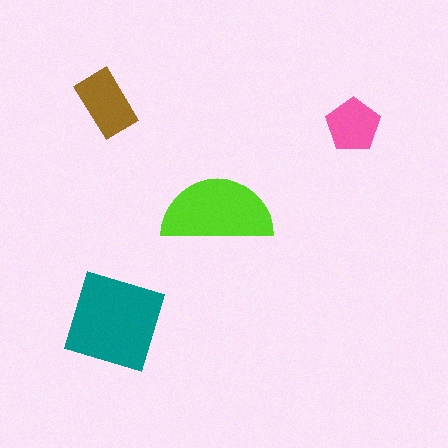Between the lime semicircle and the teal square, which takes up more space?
The teal square.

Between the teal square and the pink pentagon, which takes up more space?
The teal square.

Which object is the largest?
The teal square.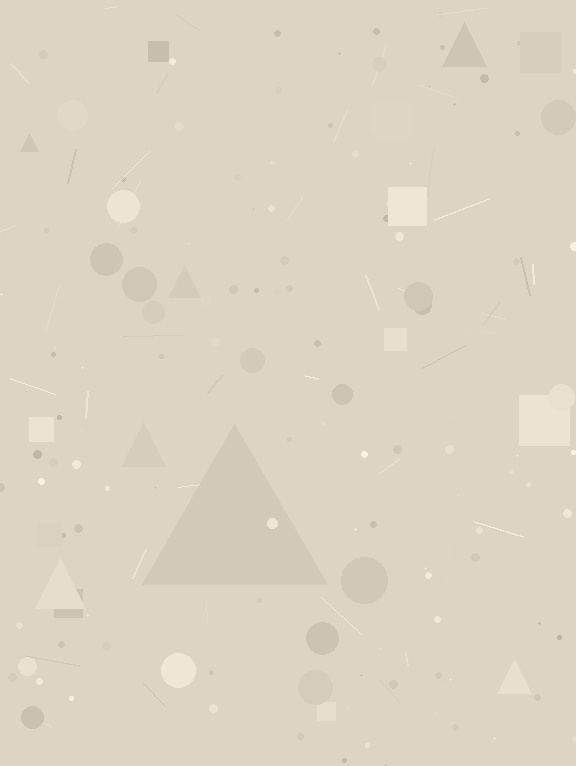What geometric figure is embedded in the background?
A triangle is embedded in the background.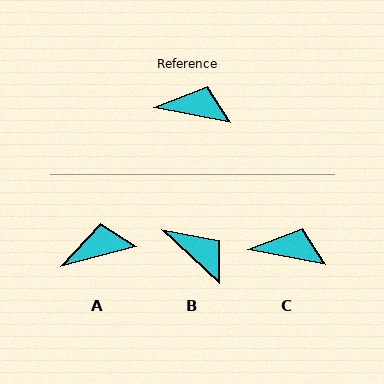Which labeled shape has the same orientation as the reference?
C.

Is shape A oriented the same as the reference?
No, it is off by about 25 degrees.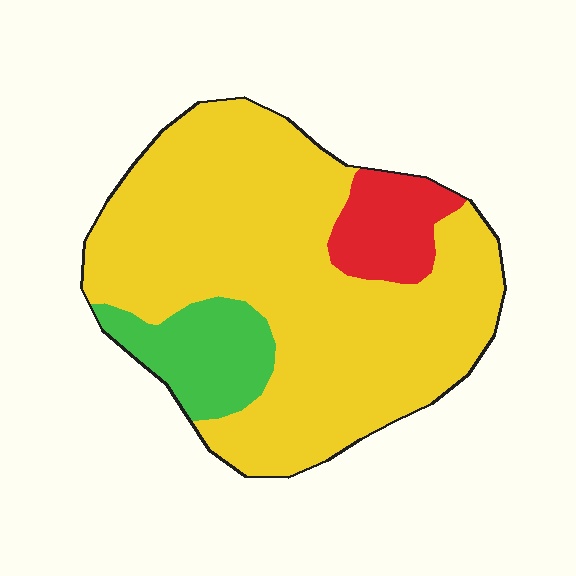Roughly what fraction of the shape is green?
Green covers about 15% of the shape.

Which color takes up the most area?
Yellow, at roughly 75%.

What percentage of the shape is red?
Red covers 10% of the shape.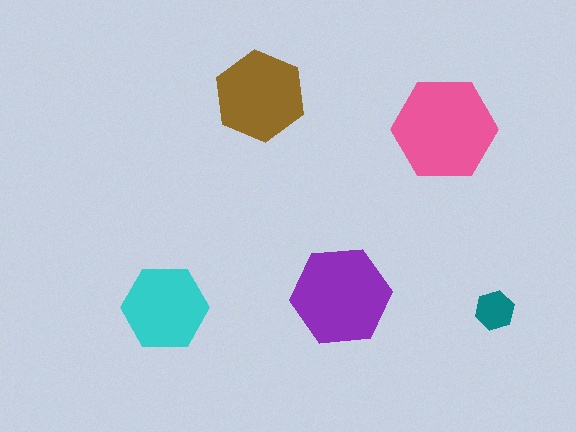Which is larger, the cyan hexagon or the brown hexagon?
The brown one.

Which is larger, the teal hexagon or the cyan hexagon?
The cyan one.